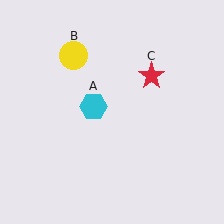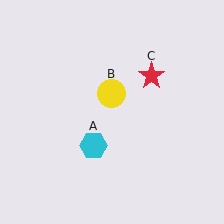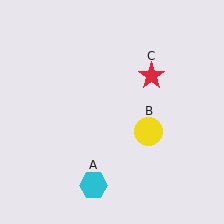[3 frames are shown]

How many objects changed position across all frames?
2 objects changed position: cyan hexagon (object A), yellow circle (object B).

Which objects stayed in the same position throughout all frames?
Red star (object C) remained stationary.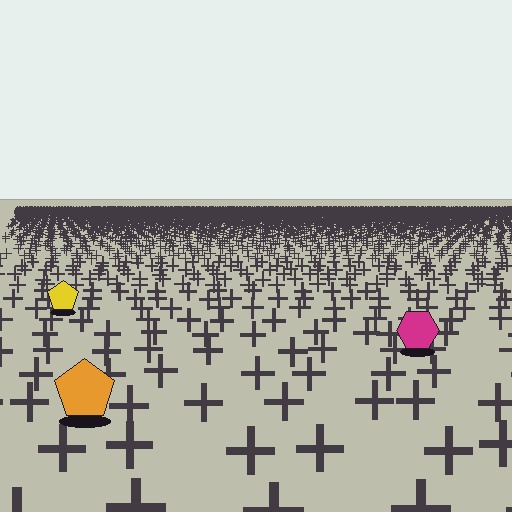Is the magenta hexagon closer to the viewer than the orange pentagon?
No. The orange pentagon is closer — you can tell from the texture gradient: the ground texture is coarser near it.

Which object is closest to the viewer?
The orange pentagon is closest. The texture marks near it are larger and more spread out.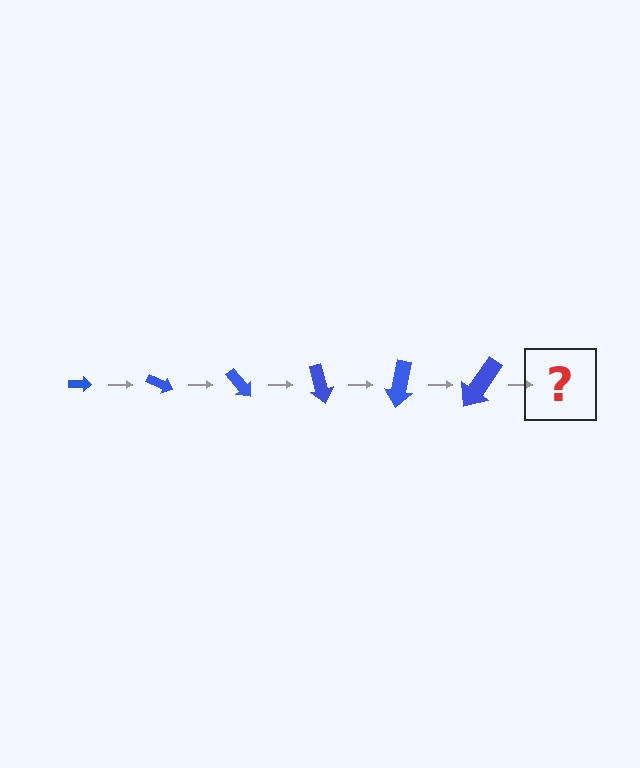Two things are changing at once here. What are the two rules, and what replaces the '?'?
The two rules are that the arrow grows larger each step and it rotates 25 degrees each step. The '?' should be an arrow, larger than the previous one and rotated 150 degrees from the start.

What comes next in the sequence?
The next element should be an arrow, larger than the previous one and rotated 150 degrees from the start.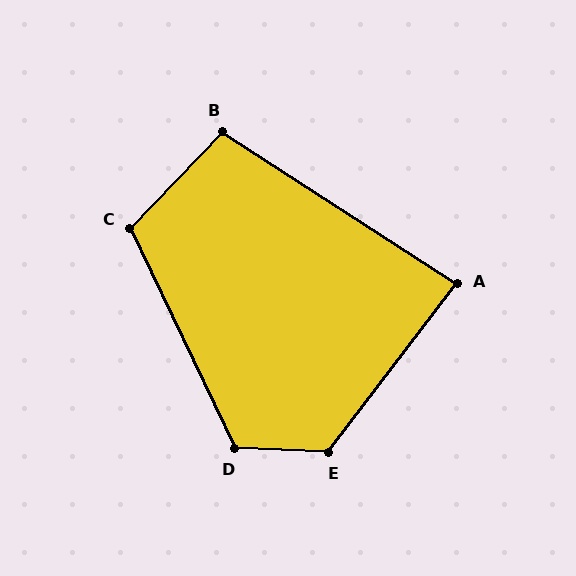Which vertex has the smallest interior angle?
A, at approximately 86 degrees.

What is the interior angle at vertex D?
Approximately 118 degrees (obtuse).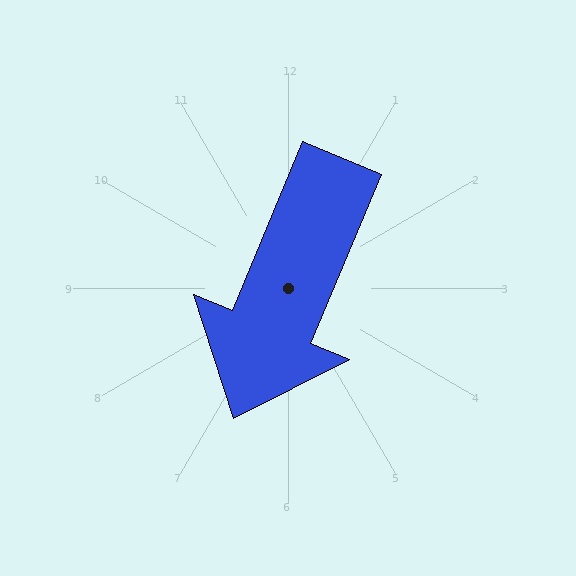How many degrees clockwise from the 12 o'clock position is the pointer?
Approximately 203 degrees.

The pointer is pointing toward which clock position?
Roughly 7 o'clock.